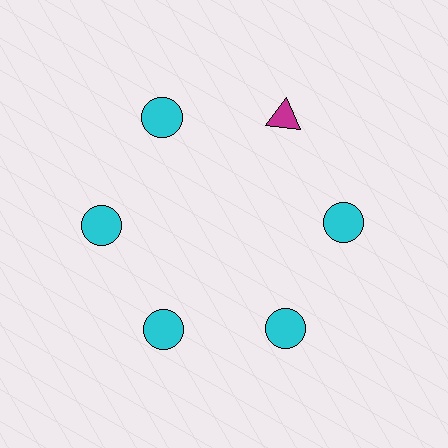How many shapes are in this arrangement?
There are 6 shapes arranged in a ring pattern.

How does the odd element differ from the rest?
It differs in both color (magenta instead of cyan) and shape (triangle instead of circle).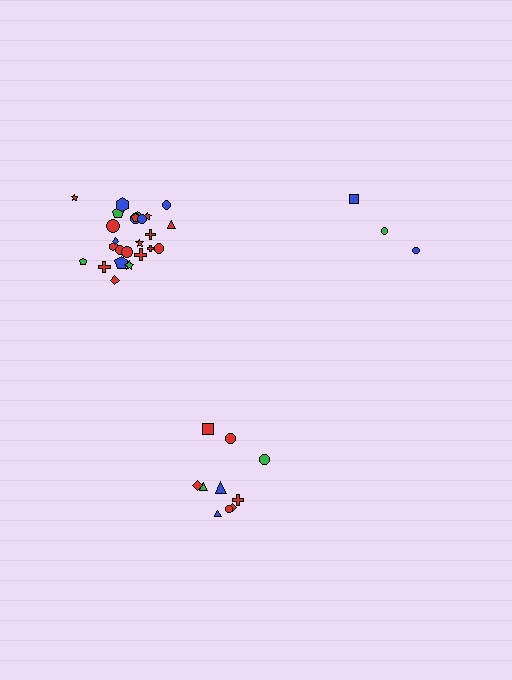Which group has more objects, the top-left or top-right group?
The top-left group.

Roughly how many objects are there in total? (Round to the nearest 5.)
Roughly 40 objects in total.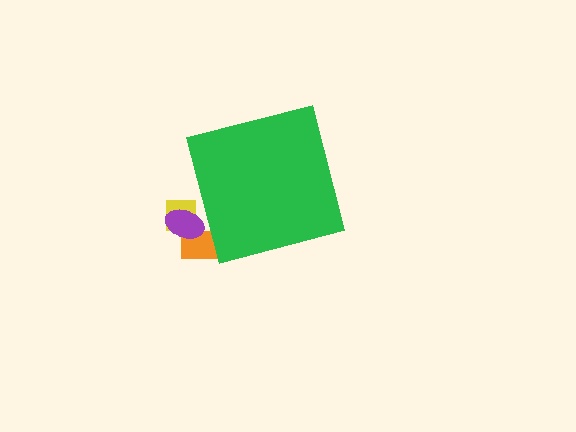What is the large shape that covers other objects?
A green square.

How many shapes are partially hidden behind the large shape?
3 shapes are partially hidden.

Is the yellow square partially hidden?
Yes, the yellow square is partially hidden behind the green square.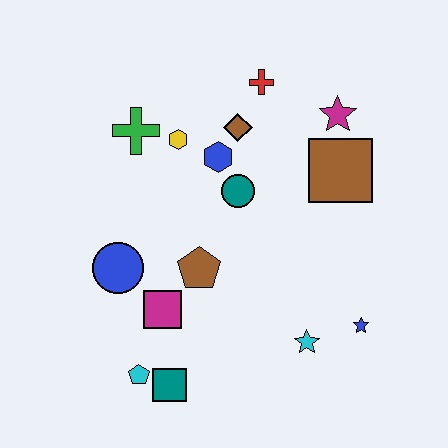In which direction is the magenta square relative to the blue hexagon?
The magenta square is below the blue hexagon.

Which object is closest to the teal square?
The cyan pentagon is closest to the teal square.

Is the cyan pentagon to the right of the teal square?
No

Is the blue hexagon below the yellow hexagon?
Yes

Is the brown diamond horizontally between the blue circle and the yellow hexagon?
No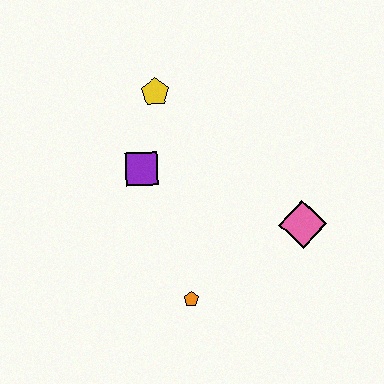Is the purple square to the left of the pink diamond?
Yes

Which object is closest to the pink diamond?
The orange pentagon is closest to the pink diamond.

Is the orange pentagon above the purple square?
No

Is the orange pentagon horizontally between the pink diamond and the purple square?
Yes